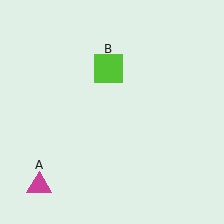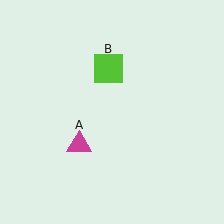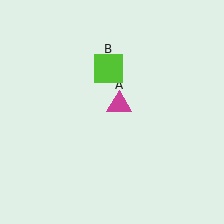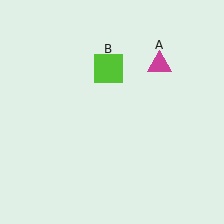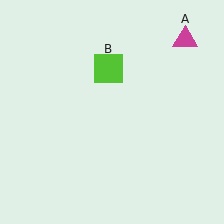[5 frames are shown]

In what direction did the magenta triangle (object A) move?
The magenta triangle (object A) moved up and to the right.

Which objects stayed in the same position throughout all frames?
Lime square (object B) remained stationary.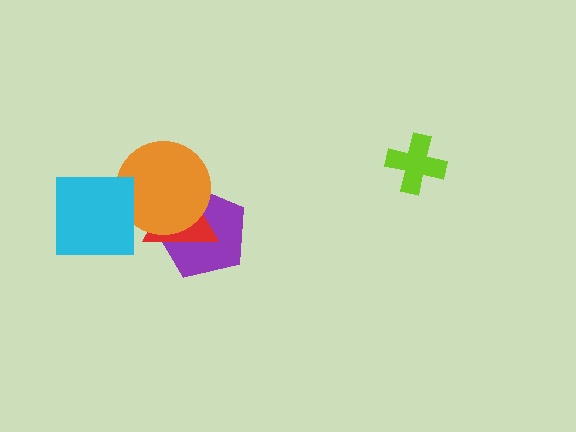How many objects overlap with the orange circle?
3 objects overlap with the orange circle.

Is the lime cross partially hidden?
No, no other shape covers it.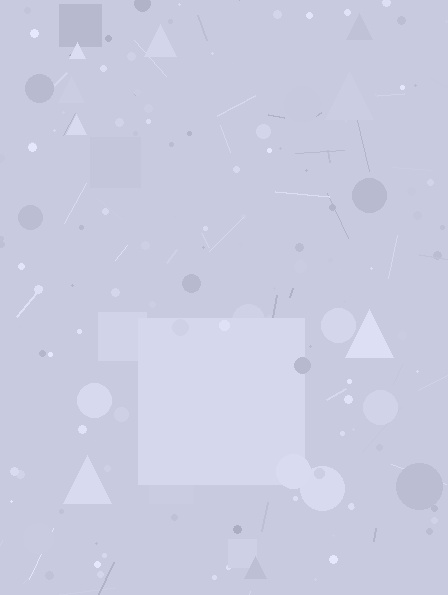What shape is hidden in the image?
A square is hidden in the image.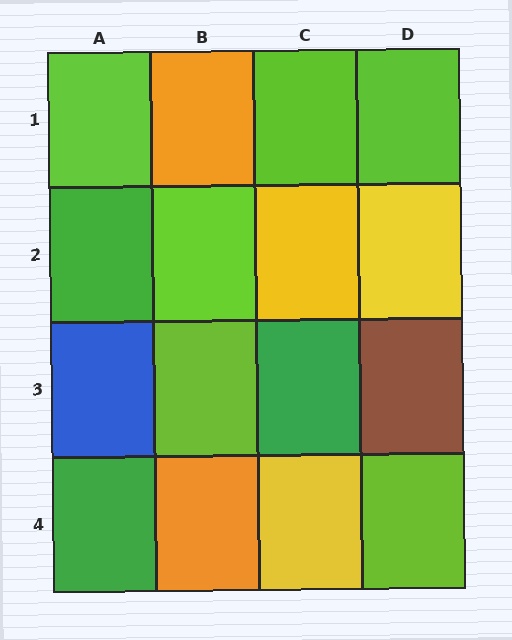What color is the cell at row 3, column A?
Blue.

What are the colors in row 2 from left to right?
Green, lime, yellow, yellow.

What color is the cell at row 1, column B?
Orange.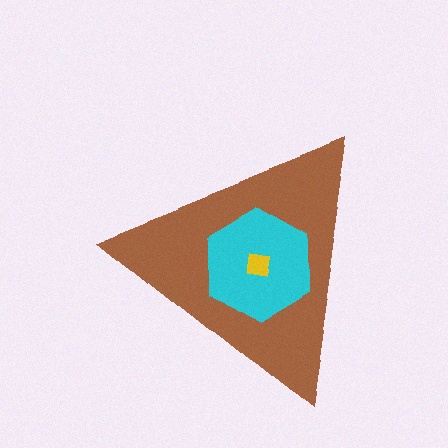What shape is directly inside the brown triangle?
The cyan hexagon.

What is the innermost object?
The yellow square.